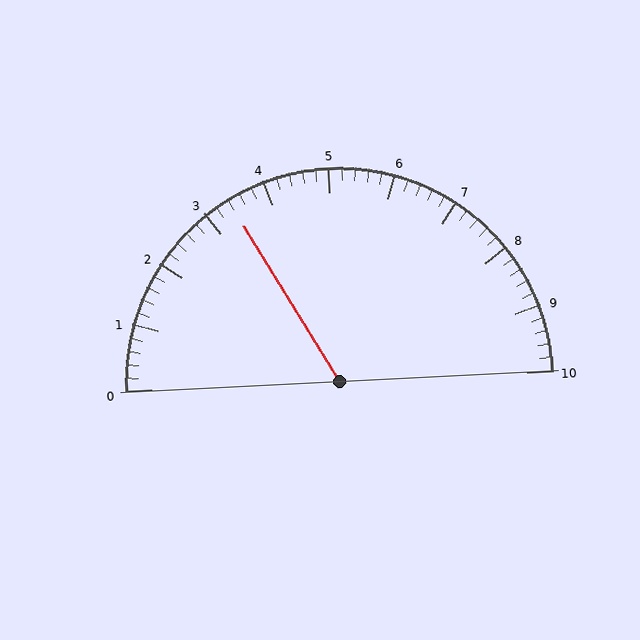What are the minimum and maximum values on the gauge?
The gauge ranges from 0 to 10.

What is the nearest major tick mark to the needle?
The nearest major tick mark is 3.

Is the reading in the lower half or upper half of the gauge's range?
The reading is in the lower half of the range (0 to 10).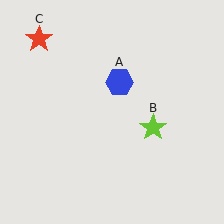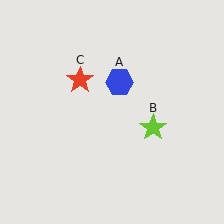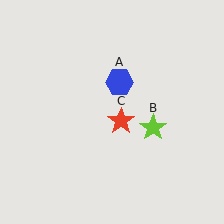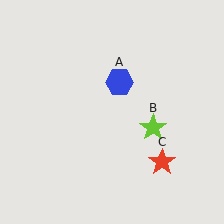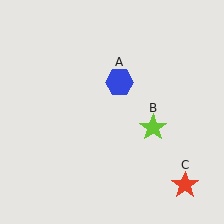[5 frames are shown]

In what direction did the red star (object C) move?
The red star (object C) moved down and to the right.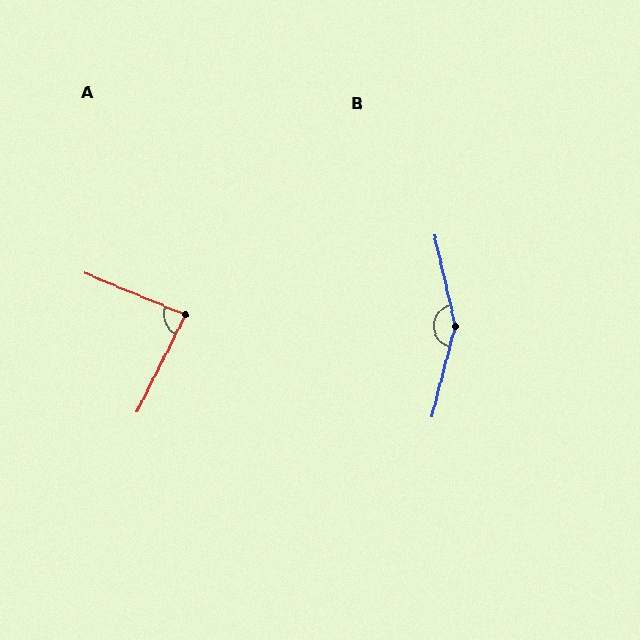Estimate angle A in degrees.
Approximately 86 degrees.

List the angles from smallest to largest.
A (86°), B (153°).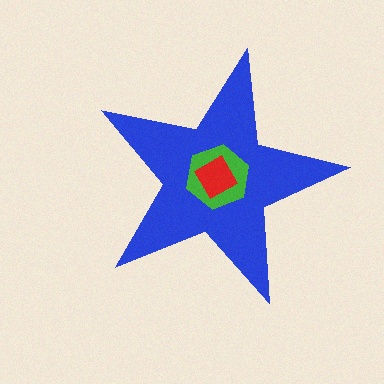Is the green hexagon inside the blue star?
Yes.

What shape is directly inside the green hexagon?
The red square.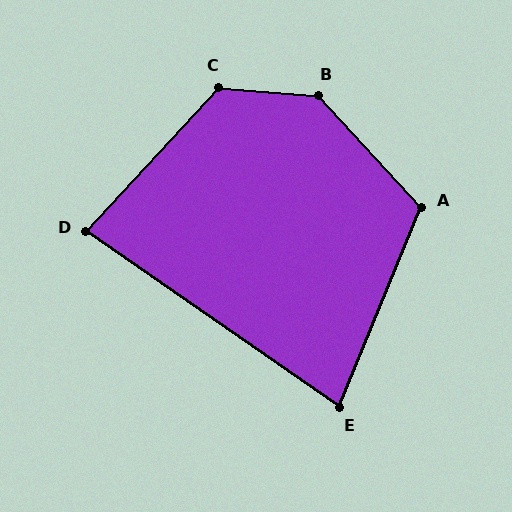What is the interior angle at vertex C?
Approximately 129 degrees (obtuse).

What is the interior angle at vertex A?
Approximately 115 degrees (obtuse).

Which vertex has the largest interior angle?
B, at approximately 137 degrees.